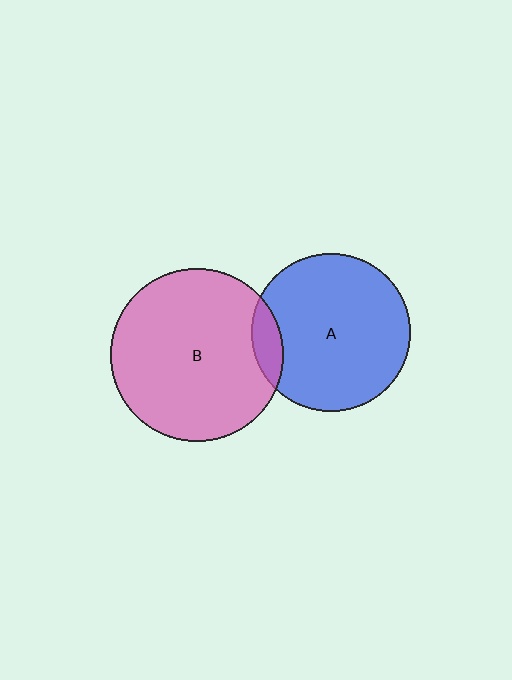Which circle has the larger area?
Circle B (pink).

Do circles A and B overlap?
Yes.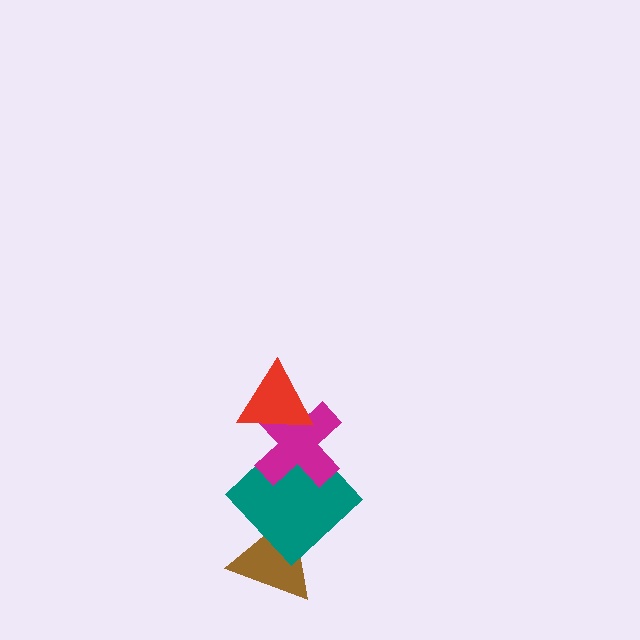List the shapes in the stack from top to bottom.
From top to bottom: the red triangle, the magenta cross, the teal diamond, the brown triangle.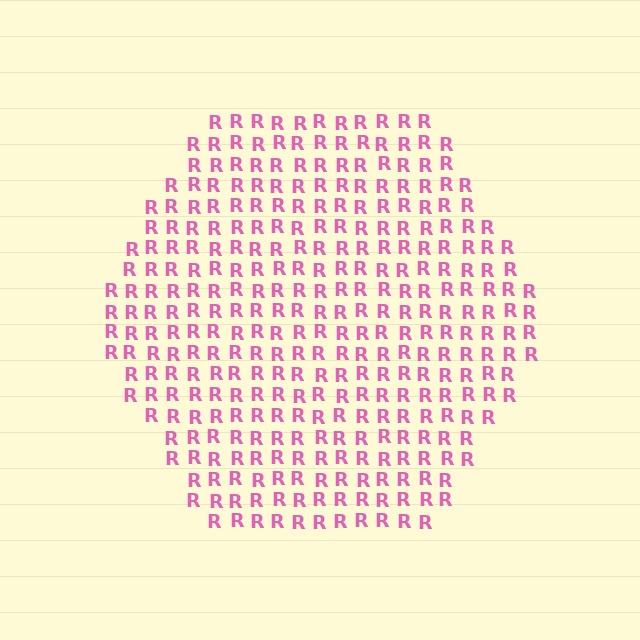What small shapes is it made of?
It is made of small letter R's.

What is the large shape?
The large shape is a hexagon.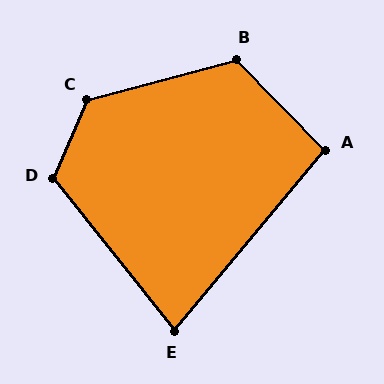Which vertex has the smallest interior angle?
E, at approximately 78 degrees.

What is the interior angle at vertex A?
Approximately 96 degrees (obtuse).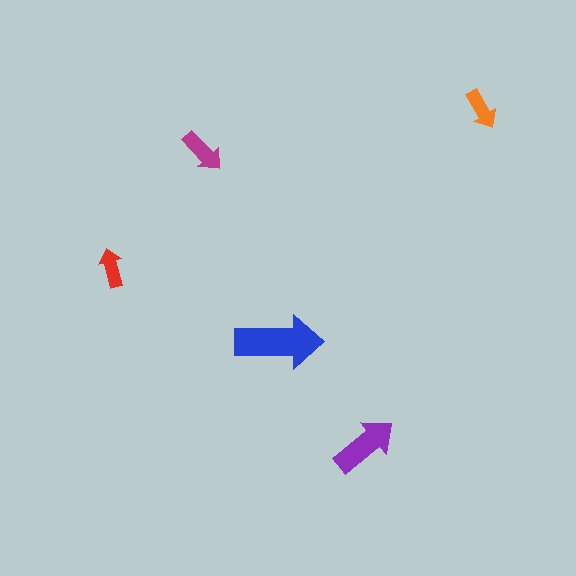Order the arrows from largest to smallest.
the blue one, the purple one, the magenta one, the orange one, the red one.